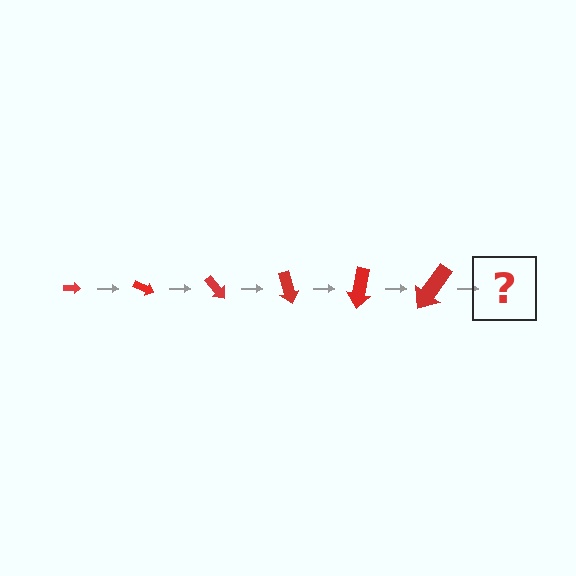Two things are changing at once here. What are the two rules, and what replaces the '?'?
The two rules are that the arrow grows larger each step and it rotates 25 degrees each step. The '?' should be an arrow, larger than the previous one and rotated 150 degrees from the start.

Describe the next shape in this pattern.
It should be an arrow, larger than the previous one and rotated 150 degrees from the start.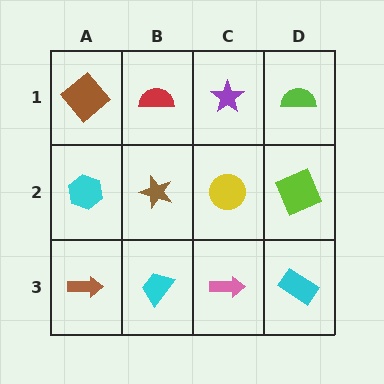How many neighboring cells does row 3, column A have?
2.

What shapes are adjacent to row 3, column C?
A yellow circle (row 2, column C), a cyan trapezoid (row 3, column B), a cyan rectangle (row 3, column D).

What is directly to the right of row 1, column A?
A red semicircle.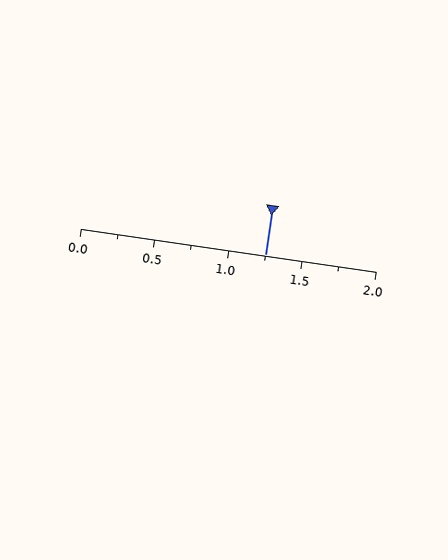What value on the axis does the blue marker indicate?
The marker indicates approximately 1.25.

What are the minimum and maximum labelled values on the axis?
The axis runs from 0.0 to 2.0.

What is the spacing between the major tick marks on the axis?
The major ticks are spaced 0.5 apart.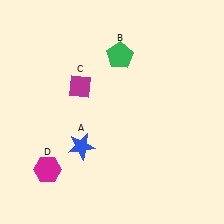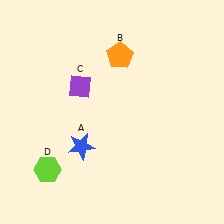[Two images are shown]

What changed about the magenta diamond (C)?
In Image 1, C is magenta. In Image 2, it changed to purple.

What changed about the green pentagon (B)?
In Image 1, B is green. In Image 2, it changed to orange.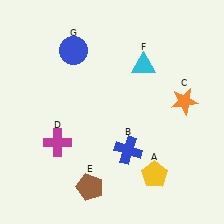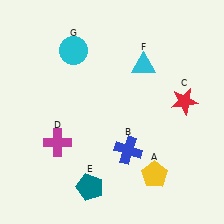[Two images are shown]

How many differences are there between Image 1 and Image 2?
There are 3 differences between the two images.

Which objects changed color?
C changed from orange to red. E changed from brown to teal. G changed from blue to cyan.